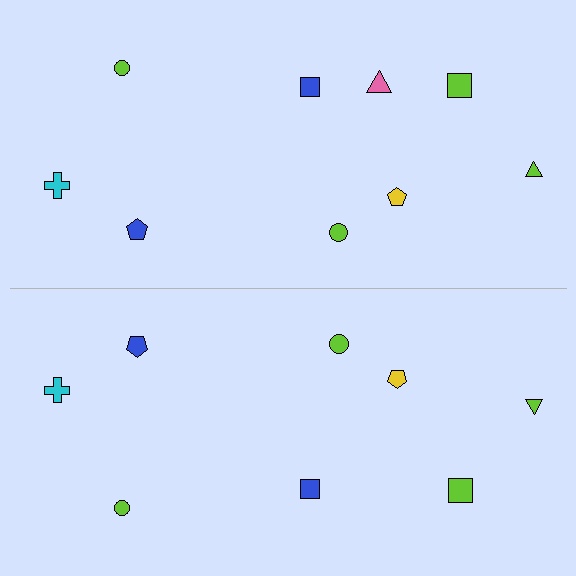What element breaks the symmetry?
A pink triangle is missing from the bottom side.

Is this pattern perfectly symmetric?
No, the pattern is not perfectly symmetric. A pink triangle is missing from the bottom side.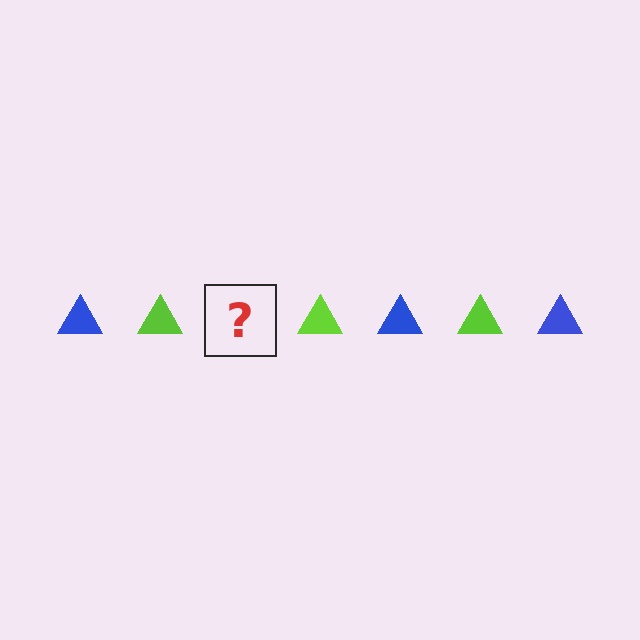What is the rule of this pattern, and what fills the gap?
The rule is that the pattern cycles through blue, lime triangles. The gap should be filled with a blue triangle.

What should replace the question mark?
The question mark should be replaced with a blue triangle.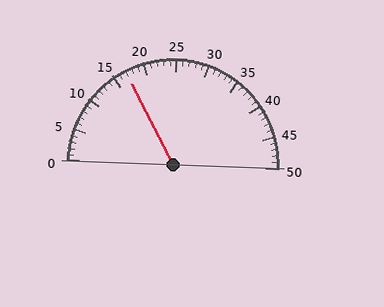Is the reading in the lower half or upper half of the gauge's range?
The reading is in the lower half of the range (0 to 50).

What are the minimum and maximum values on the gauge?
The gauge ranges from 0 to 50.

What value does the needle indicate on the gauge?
The needle indicates approximately 17.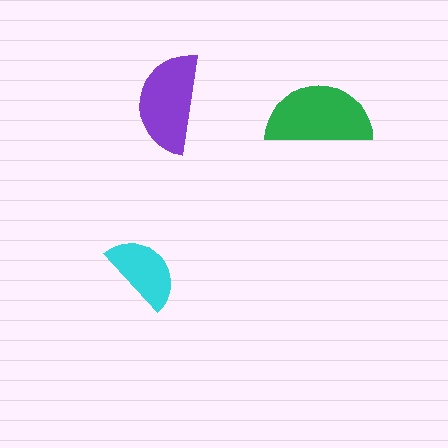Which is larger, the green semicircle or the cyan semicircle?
The green one.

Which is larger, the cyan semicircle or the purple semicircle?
The purple one.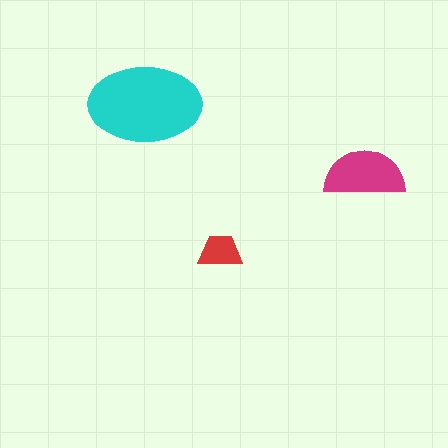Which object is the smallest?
The red trapezoid.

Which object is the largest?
The cyan ellipse.